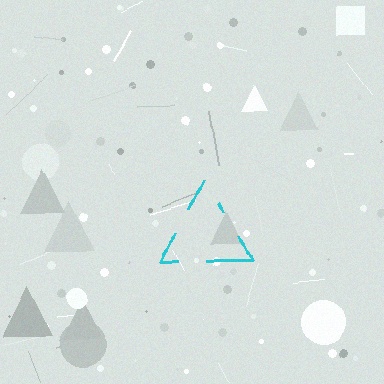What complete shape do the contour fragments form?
The contour fragments form a triangle.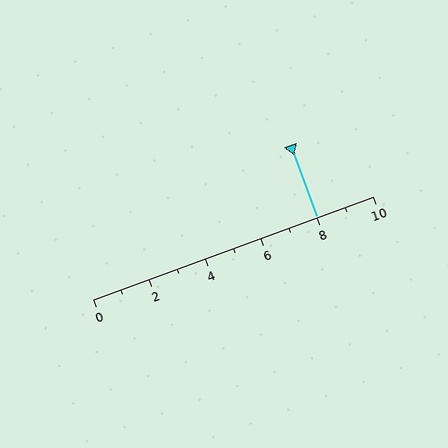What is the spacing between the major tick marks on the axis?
The major ticks are spaced 2 apart.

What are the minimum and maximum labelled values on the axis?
The axis runs from 0 to 10.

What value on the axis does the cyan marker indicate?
The marker indicates approximately 8.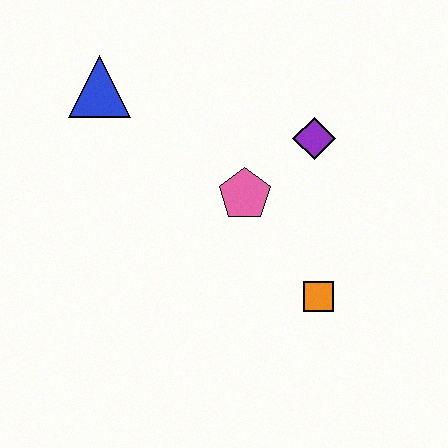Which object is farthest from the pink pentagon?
The blue triangle is farthest from the pink pentagon.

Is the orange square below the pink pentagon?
Yes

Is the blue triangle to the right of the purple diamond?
No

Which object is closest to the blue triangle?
The pink pentagon is closest to the blue triangle.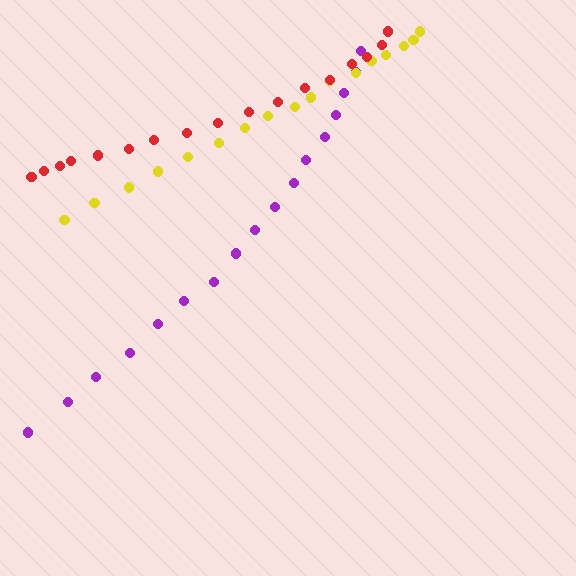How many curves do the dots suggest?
There are 3 distinct paths.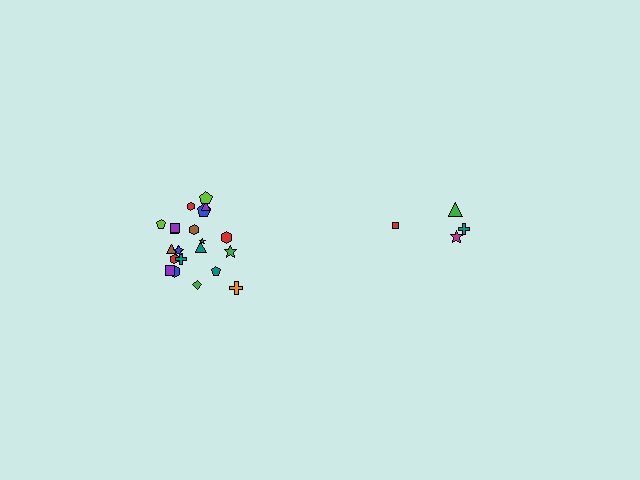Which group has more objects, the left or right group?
The left group.